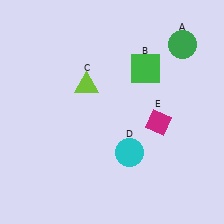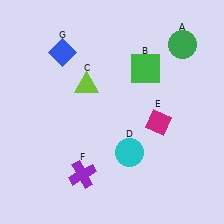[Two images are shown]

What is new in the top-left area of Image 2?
A blue diamond (G) was added in the top-left area of Image 2.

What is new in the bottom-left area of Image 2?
A purple cross (F) was added in the bottom-left area of Image 2.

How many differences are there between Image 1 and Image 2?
There are 2 differences between the two images.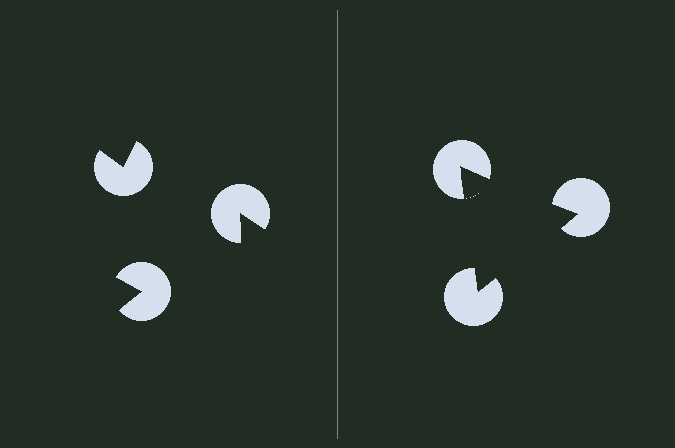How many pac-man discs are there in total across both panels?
6 — 3 on each side.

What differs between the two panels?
The pac-man discs are positioned identically on both sides; only the wedge orientations differ. On the right they align to a triangle; on the left they are misaligned.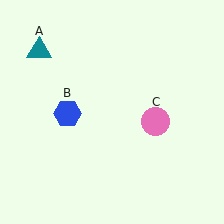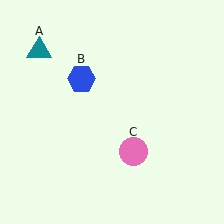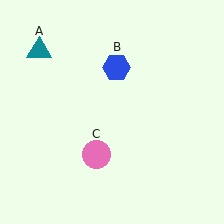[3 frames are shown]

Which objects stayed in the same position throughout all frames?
Teal triangle (object A) remained stationary.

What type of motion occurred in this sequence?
The blue hexagon (object B), pink circle (object C) rotated clockwise around the center of the scene.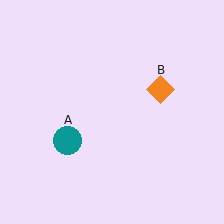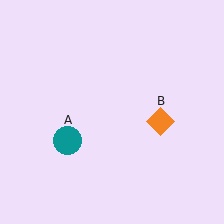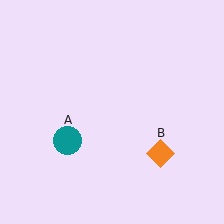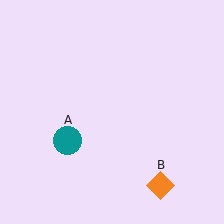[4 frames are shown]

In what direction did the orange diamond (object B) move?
The orange diamond (object B) moved down.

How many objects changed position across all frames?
1 object changed position: orange diamond (object B).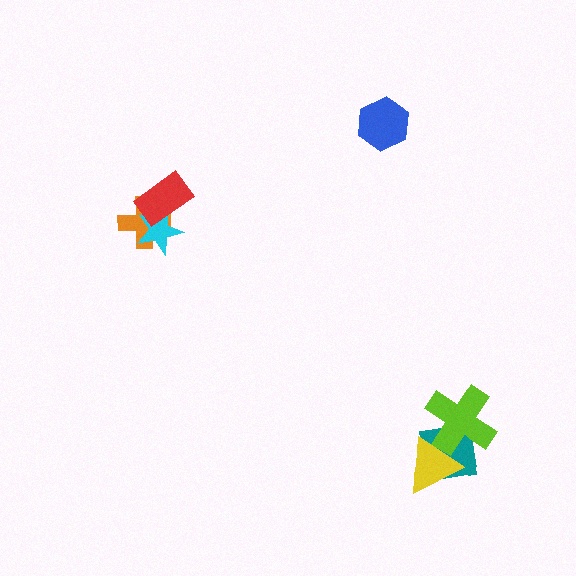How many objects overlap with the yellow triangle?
2 objects overlap with the yellow triangle.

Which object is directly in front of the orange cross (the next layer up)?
The cyan star is directly in front of the orange cross.